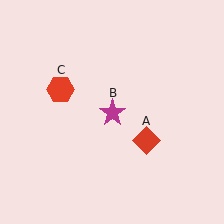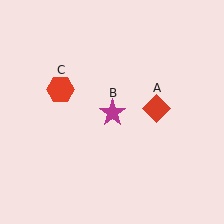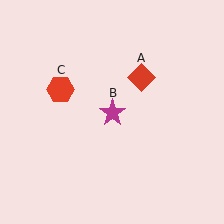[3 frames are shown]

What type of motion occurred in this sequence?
The red diamond (object A) rotated counterclockwise around the center of the scene.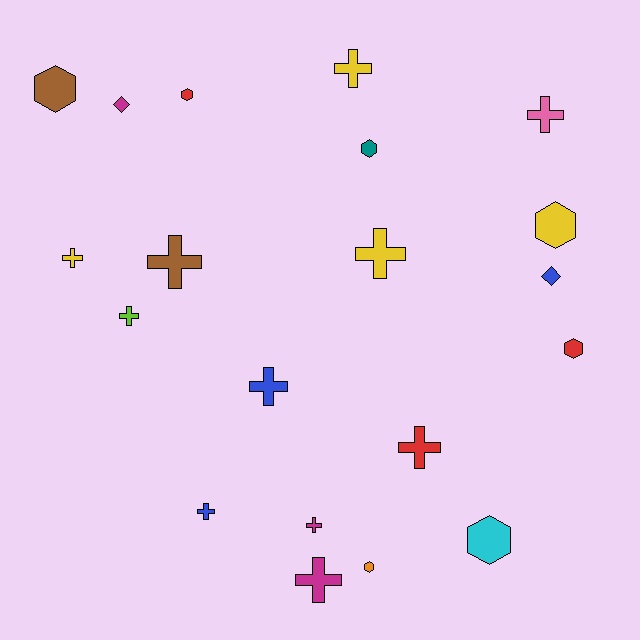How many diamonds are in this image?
There are 2 diamonds.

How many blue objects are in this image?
There are 3 blue objects.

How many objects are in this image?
There are 20 objects.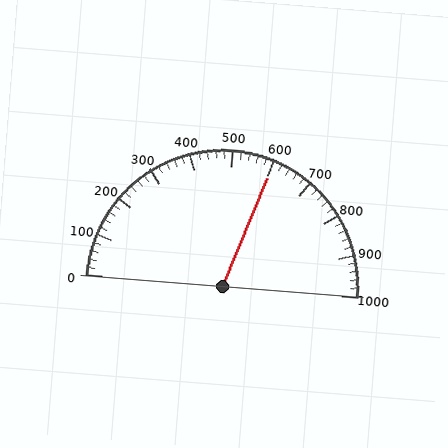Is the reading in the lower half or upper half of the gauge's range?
The reading is in the upper half of the range (0 to 1000).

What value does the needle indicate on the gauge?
The needle indicates approximately 600.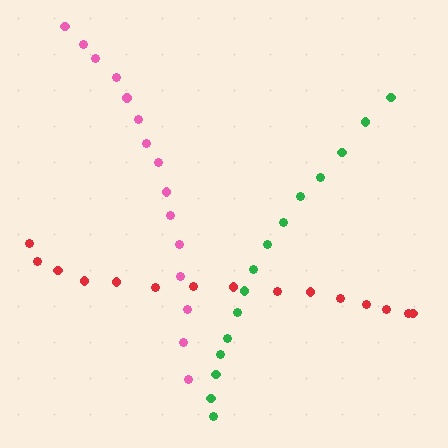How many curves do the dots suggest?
There are 3 distinct paths.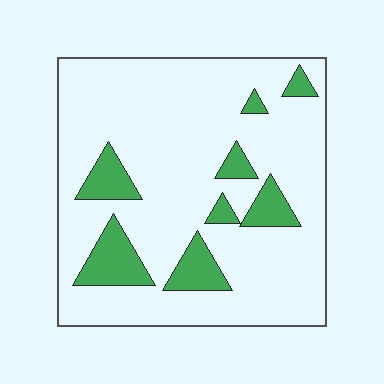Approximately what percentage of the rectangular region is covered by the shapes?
Approximately 15%.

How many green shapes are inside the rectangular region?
8.